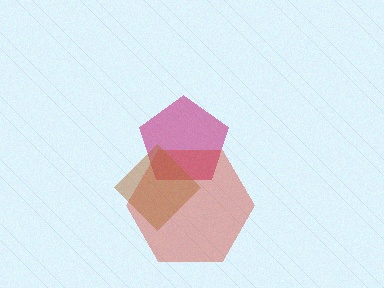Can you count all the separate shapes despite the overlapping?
Yes, there are 3 separate shapes.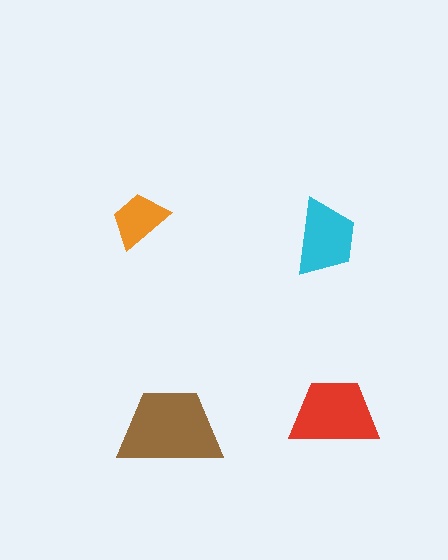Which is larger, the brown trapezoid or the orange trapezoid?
The brown one.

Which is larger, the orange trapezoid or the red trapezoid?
The red one.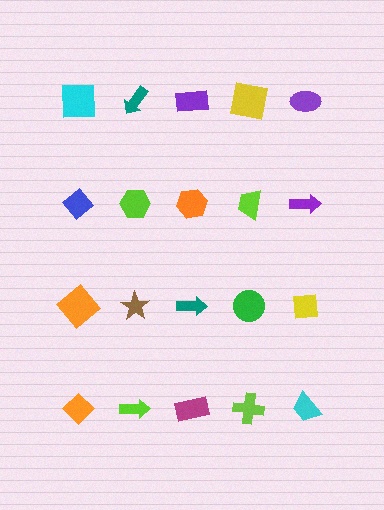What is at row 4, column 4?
A lime cross.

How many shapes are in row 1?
5 shapes.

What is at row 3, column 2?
A brown star.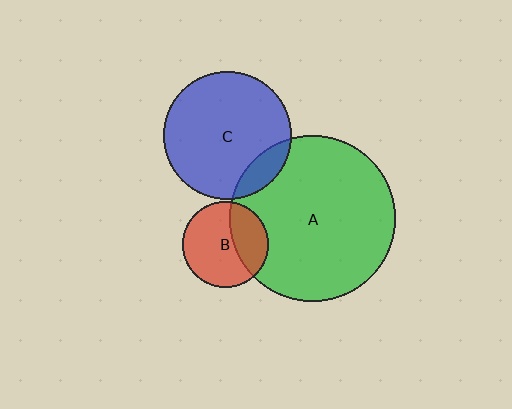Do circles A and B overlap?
Yes.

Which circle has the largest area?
Circle A (green).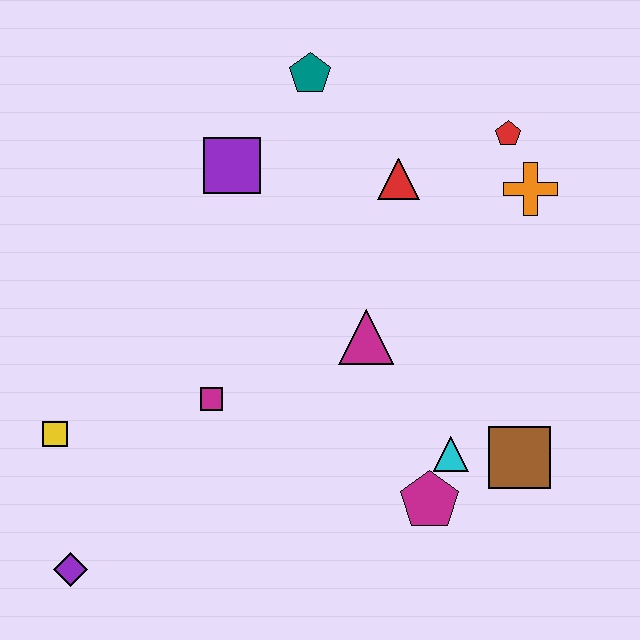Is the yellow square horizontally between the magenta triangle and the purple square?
No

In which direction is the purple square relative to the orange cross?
The purple square is to the left of the orange cross.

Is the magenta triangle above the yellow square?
Yes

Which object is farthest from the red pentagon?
The purple diamond is farthest from the red pentagon.